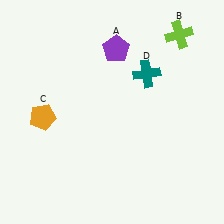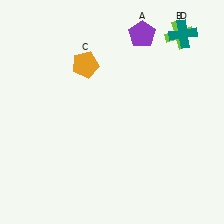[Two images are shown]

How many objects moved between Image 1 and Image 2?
3 objects moved between the two images.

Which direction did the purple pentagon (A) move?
The purple pentagon (A) moved right.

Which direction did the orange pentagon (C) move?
The orange pentagon (C) moved up.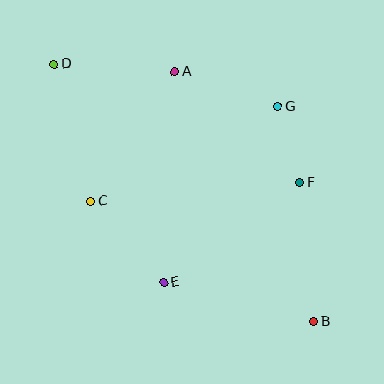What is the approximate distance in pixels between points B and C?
The distance between B and C is approximately 253 pixels.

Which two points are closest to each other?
Points F and G are closest to each other.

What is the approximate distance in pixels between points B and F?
The distance between B and F is approximately 140 pixels.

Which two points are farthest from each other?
Points B and D are farthest from each other.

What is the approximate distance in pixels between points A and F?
The distance between A and F is approximately 167 pixels.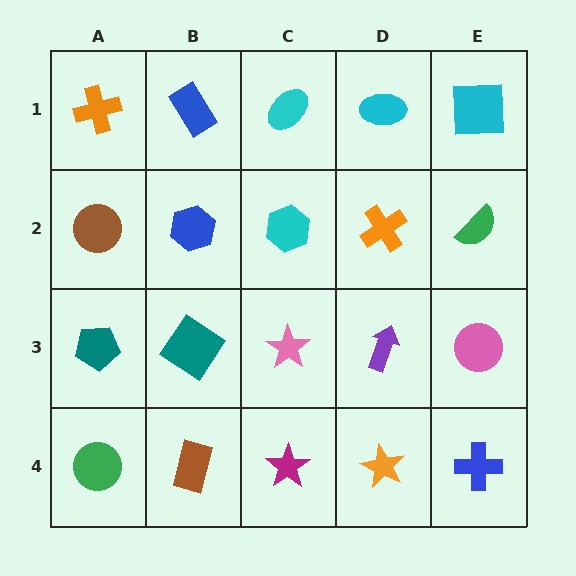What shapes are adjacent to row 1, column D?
An orange cross (row 2, column D), a cyan ellipse (row 1, column C), a cyan square (row 1, column E).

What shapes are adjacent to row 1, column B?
A blue hexagon (row 2, column B), an orange cross (row 1, column A), a cyan ellipse (row 1, column C).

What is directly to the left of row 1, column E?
A cyan ellipse.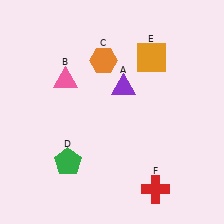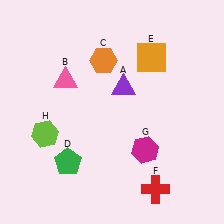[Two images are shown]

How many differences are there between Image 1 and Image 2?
There are 2 differences between the two images.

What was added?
A magenta hexagon (G), a lime hexagon (H) were added in Image 2.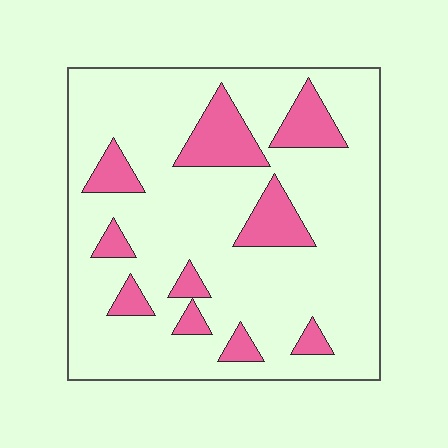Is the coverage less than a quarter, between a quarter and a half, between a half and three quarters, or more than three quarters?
Less than a quarter.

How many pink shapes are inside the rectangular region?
10.